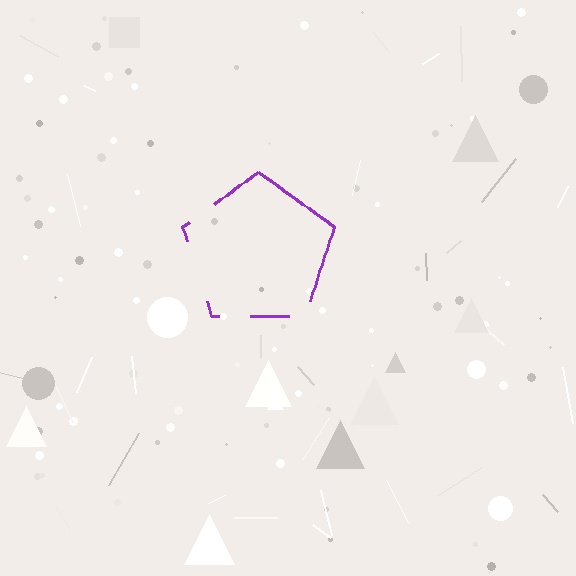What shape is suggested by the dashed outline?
The dashed outline suggests a pentagon.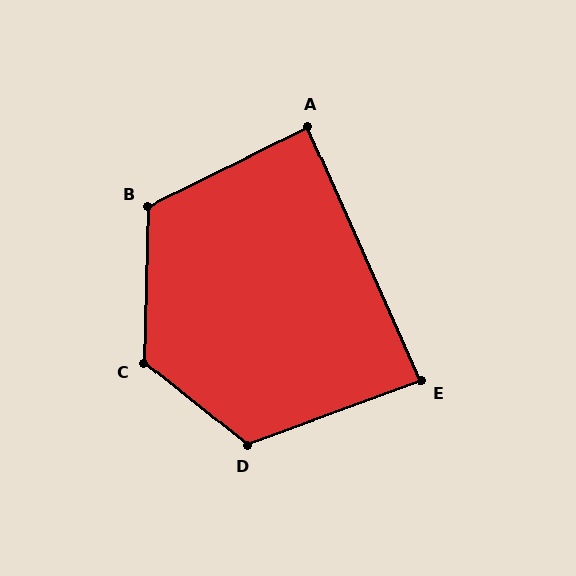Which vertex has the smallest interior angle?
E, at approximately 86 degrees.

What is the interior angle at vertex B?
Approximately 118 degrees (obtuse).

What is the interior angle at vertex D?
Approximately 121 degrees (obtuse).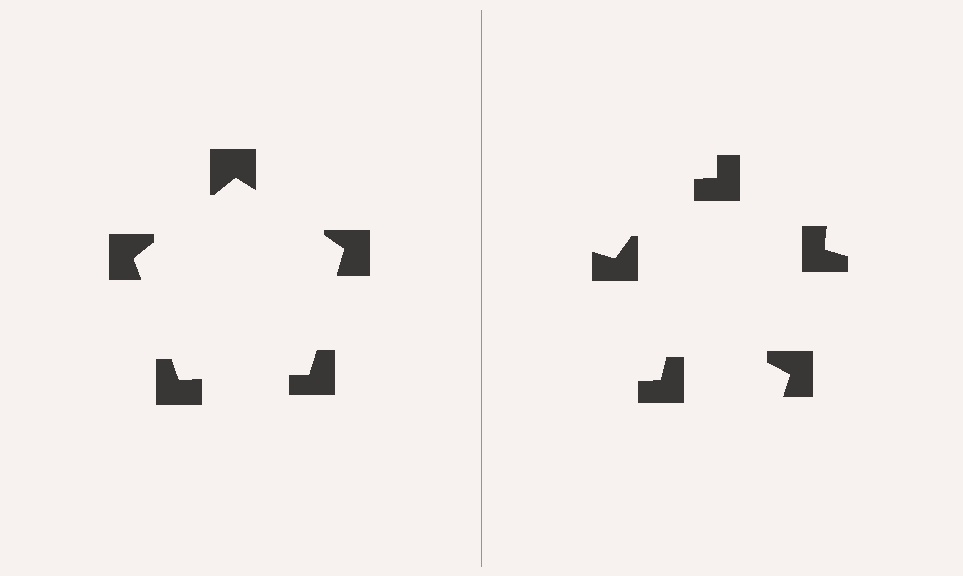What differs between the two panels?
The notched squares are positioned identically on both sides; only the wedge orientations differ. On the left they align to a pentagon; on the right they are misaligned.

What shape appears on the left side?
An illusory pentagon.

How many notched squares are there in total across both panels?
10 — 5 on each side.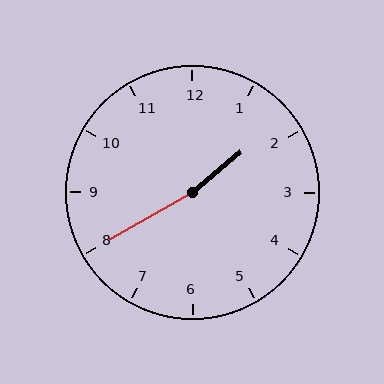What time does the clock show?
1:40.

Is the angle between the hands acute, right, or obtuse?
It is obtuse.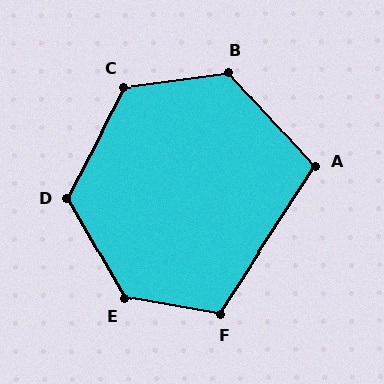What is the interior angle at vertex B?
Approximately 124 degrees (obtuse).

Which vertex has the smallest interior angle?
A, at approximately 105 degrees.